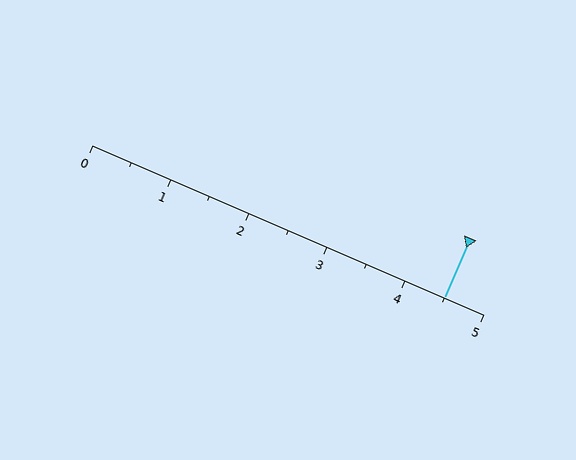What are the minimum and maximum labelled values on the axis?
The axis runs from 0 to 5.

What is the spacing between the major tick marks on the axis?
The major ticks are spaced 1 apart.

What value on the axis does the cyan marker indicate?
The marker indicates approximately 4.5.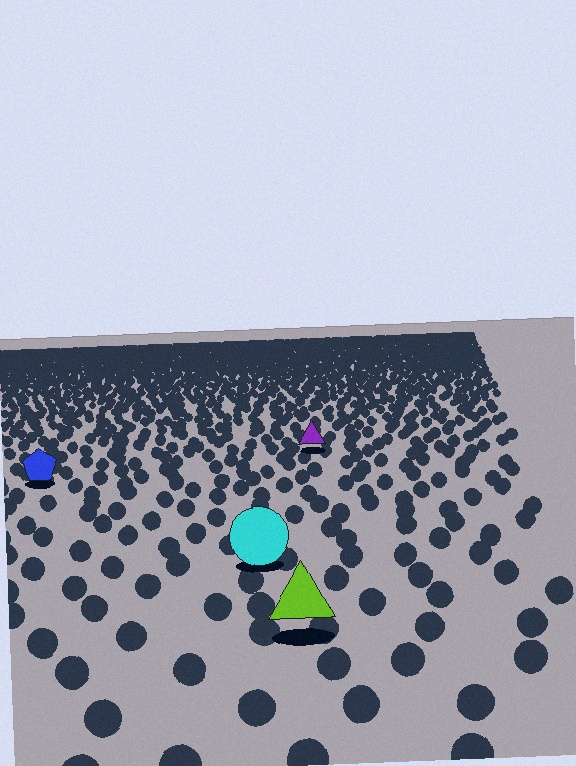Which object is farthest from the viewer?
The purple triangle is farthest from the viewer. It appears smaller and the ground texture around it is denser.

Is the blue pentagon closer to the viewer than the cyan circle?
No. The cyan circle is closer — you can tell from the texture gradient: the ground texture is coarser near it.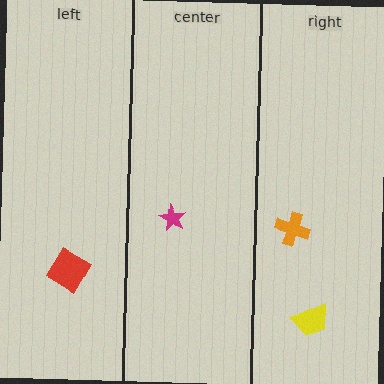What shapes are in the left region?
The red diamond.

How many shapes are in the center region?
1.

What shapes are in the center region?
The magenta star.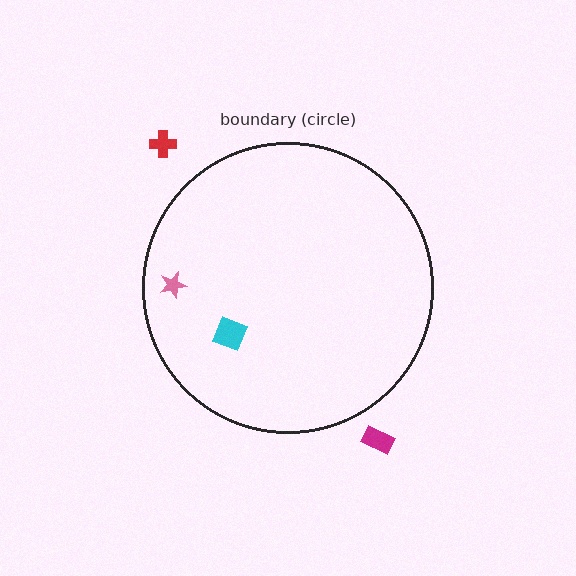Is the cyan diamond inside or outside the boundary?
Inside.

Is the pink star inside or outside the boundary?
Inside.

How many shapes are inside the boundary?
2 inside, 2 outside.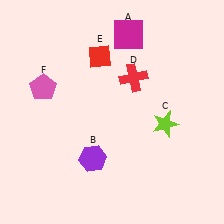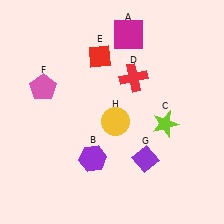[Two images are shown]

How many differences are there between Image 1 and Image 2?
There are 2 differences between the two images.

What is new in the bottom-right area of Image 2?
A purple diamond (G) was added in the bottom-right area of Image 2.